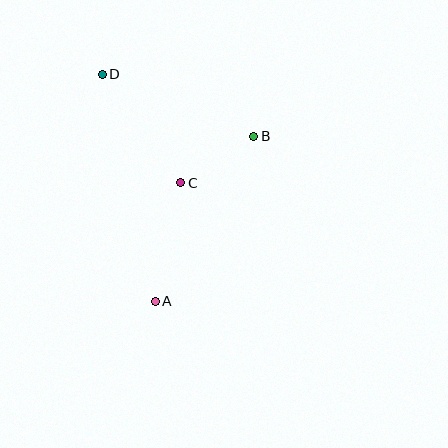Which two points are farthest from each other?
Points A and D are farthest from each other.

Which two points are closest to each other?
Points B and C are closest to each other.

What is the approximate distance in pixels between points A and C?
The distance between A and C is approximately 121 pixels.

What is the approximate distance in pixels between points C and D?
The distance between C and D is approximately 134 pixels.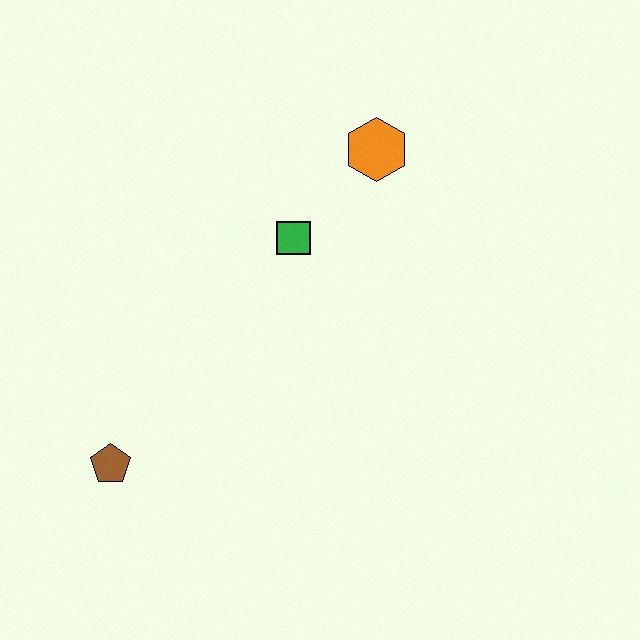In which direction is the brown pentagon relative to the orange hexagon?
The brown pentagon is below the orange hexagon.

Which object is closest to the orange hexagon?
The green square is closest to the orange hexagon.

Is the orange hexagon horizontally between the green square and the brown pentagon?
No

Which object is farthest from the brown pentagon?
The orange hexagon is farthest from the brown pentagon.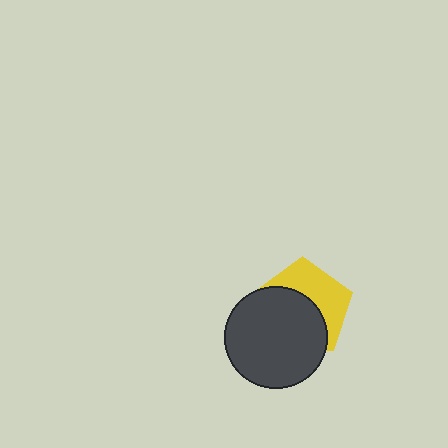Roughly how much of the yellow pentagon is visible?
A small part of it is visible (roughly 44%).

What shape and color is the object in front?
The object in front is a dark gray circle.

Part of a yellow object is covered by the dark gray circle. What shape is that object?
It is a pentagon.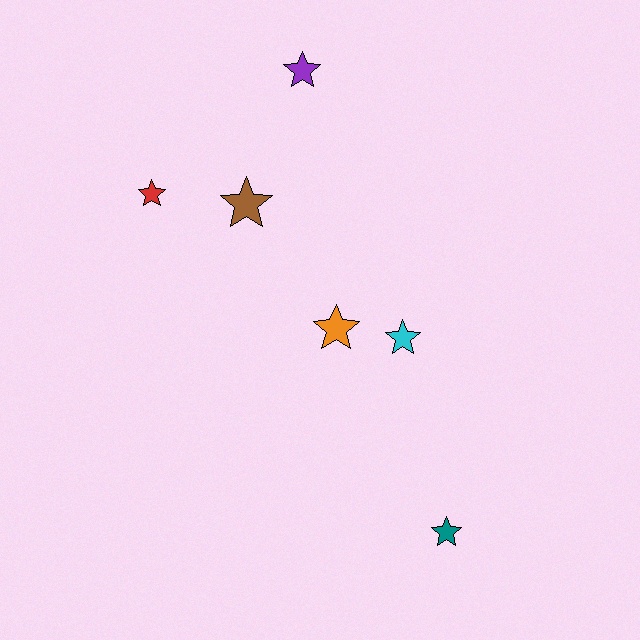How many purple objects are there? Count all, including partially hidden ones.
There is 1 purple object.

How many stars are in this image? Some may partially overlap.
There are 6 stars.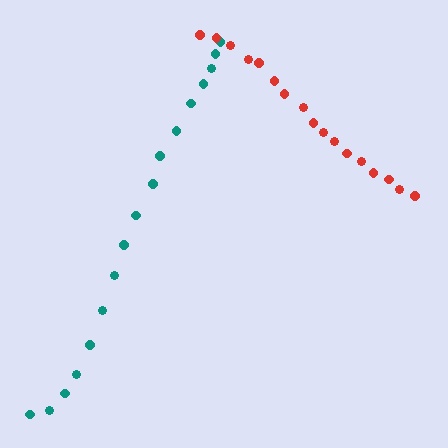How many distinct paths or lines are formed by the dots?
There are 2 distinct paths.